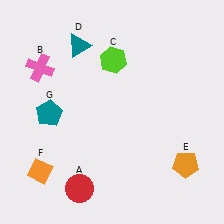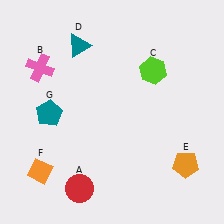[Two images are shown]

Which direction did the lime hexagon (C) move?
The lime hexagon (C) moved right.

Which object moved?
The lime hexagon (C) moved right.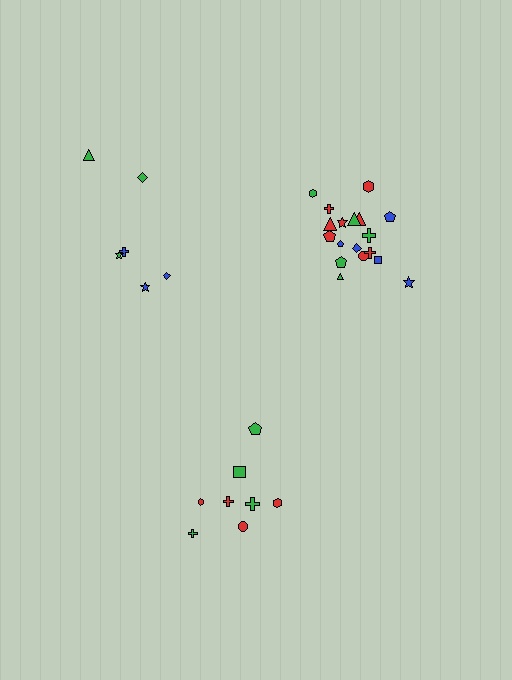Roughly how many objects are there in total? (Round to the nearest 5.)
Roughly 30 objects in total.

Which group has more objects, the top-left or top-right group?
The top-right group.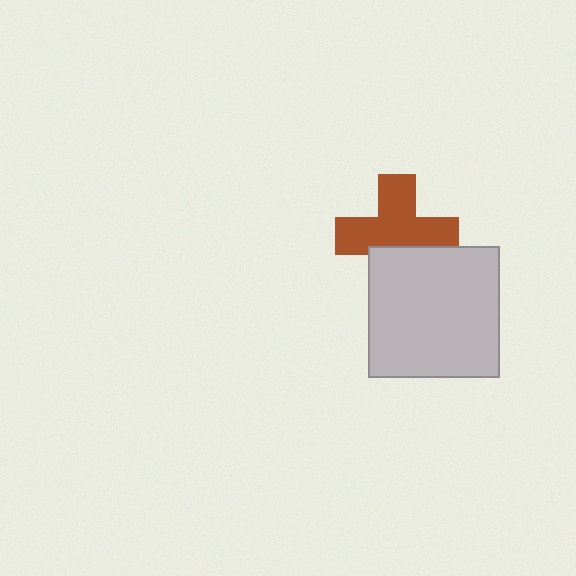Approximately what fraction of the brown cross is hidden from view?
Roughly 32% of the brown cross is hidden behind the light gray square.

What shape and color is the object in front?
The object in front is a light gray square.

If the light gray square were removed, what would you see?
You would see the complete brown cross.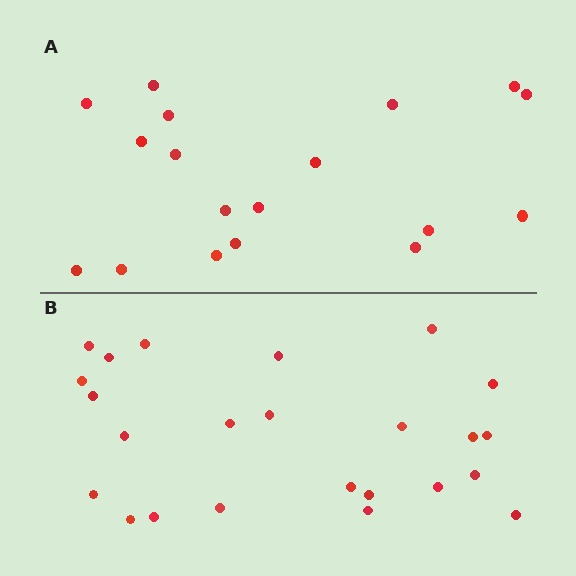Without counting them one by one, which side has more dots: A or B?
Region B (the bottom region) has more dots.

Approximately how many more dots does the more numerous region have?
Region B has about 6 more dots than region A.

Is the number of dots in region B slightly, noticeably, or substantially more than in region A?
Region B has noticeably more, but not dramatically so. The ratio is roughly 1.3 to 1.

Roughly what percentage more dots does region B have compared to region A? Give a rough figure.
About 35% more.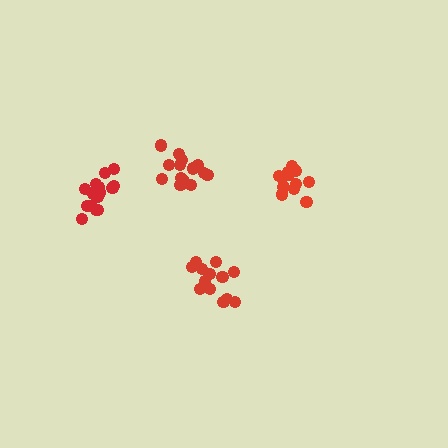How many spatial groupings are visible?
There are 4 spatial groupings.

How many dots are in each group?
Group 1: 14 dots, Group 2: 18 dots, Group 3: 14 dots, Group 4: 13 dots (59 total).